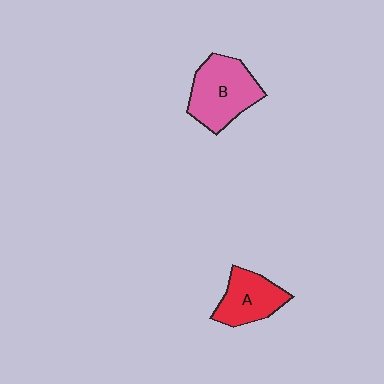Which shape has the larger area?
Shape B (pink).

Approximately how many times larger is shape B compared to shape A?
Approximately 1.4 times.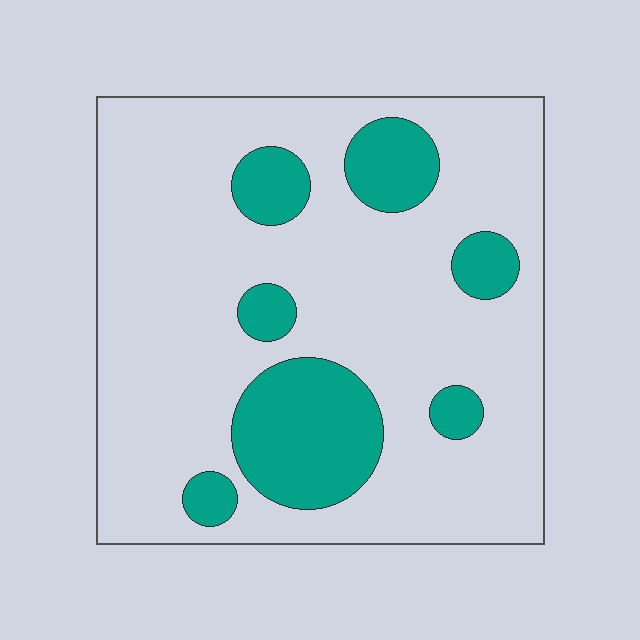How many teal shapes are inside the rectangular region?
7.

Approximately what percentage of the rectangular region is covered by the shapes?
Approximately 20%.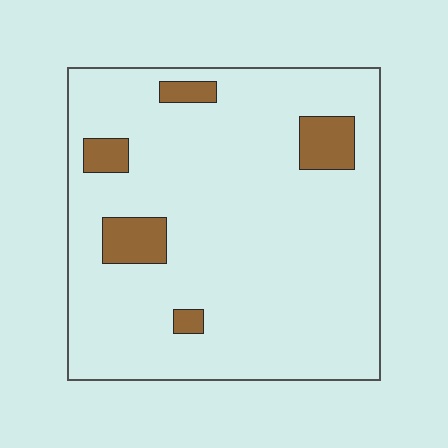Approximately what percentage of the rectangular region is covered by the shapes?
Approximately 10%.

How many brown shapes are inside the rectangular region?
5.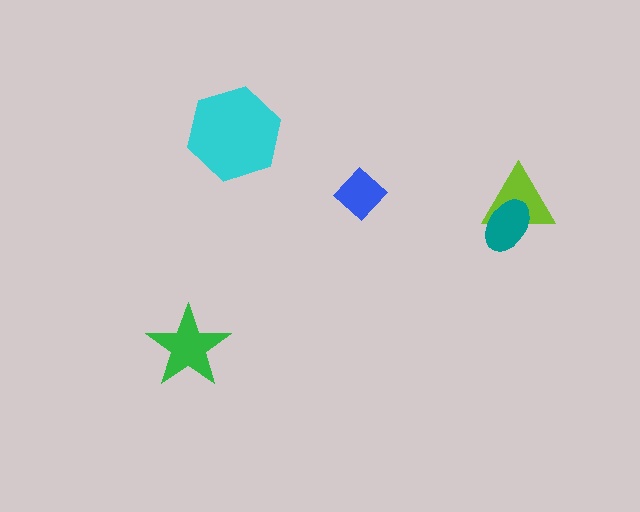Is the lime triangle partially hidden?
Yes, it is partially covered by another shape.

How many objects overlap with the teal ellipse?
1 object overlaps with the teal ellipse.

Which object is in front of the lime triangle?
The teal ellipse is in front of the lime triangle.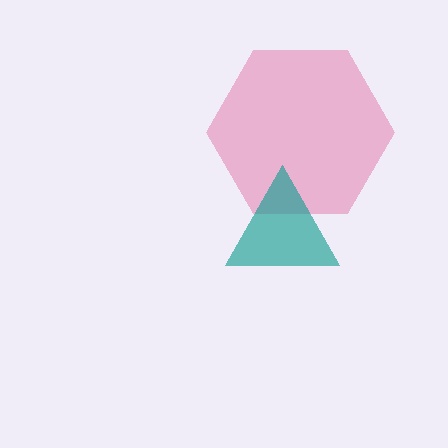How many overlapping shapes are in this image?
There are 2 overlapping shapes in the image.